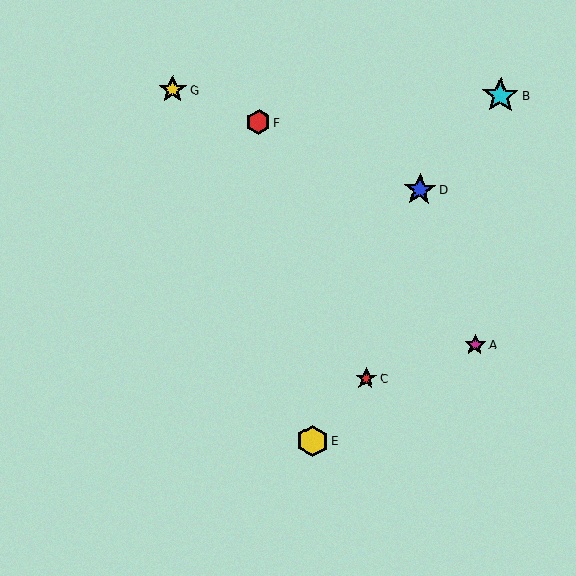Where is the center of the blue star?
The center of the blue star is at (420, 190).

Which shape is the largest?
The cyan star (labeled B) is the largest.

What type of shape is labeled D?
Shape D is a blue star.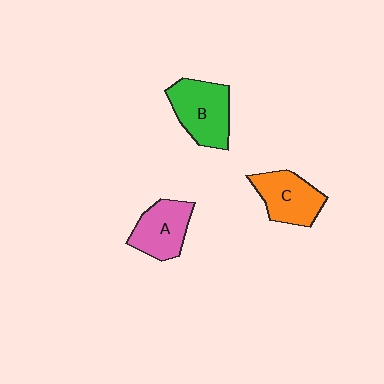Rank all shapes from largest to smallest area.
From largest to smallest: B (green), C (orange), A (pink).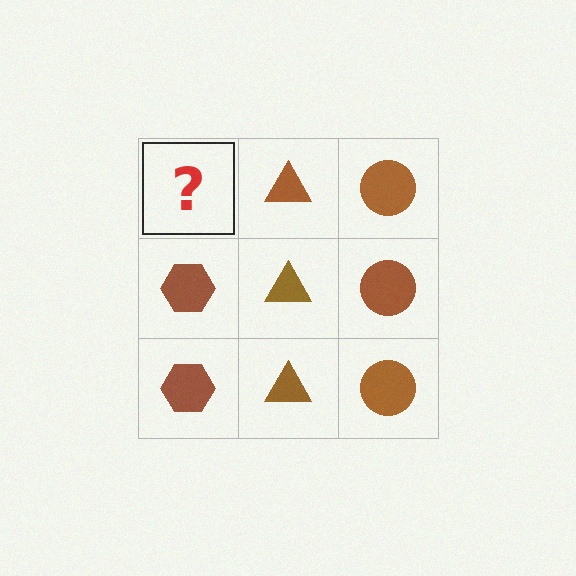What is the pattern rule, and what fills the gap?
The rule is that each column has a consistent shape. The gap should be filled with a brown hexagon.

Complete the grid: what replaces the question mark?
The question mark should be replaced with a brown hexagon.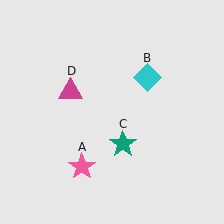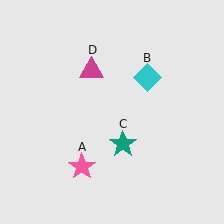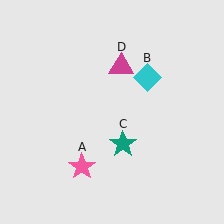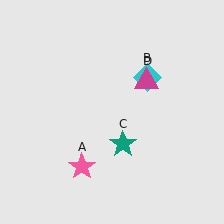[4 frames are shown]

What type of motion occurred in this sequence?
The magenta triangle (object D) rotated clockwise around the center of the scene.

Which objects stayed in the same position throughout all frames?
Pink star (object A) and cyan diamond (object B) and teal star (object C) remained stationary.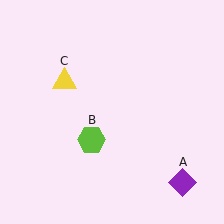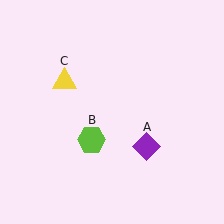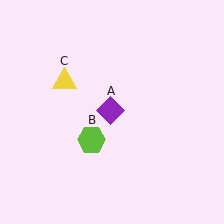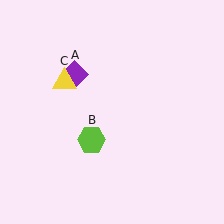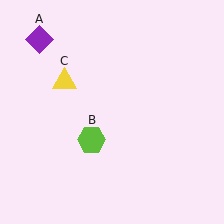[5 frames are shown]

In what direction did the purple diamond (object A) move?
The purple diamond (object A) moved up and to the left.